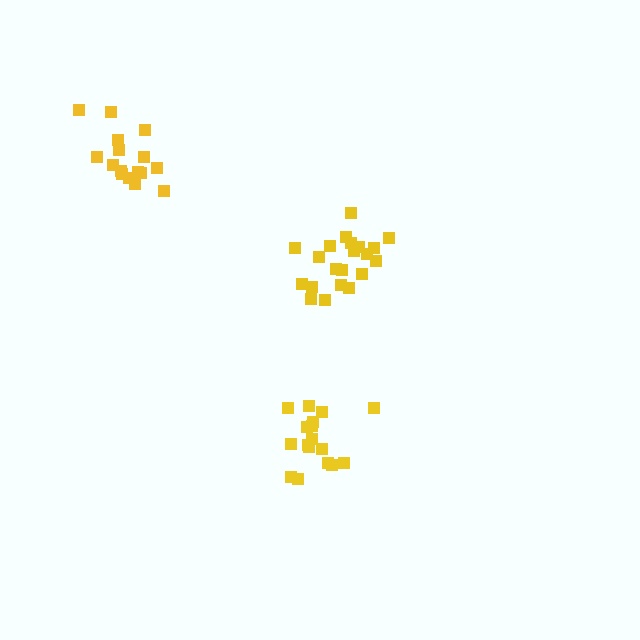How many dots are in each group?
Group 1: 21 dots, Group 2: 17 dots, Group 3: 16 dots (54 total).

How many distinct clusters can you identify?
There are 3 distinct clusters.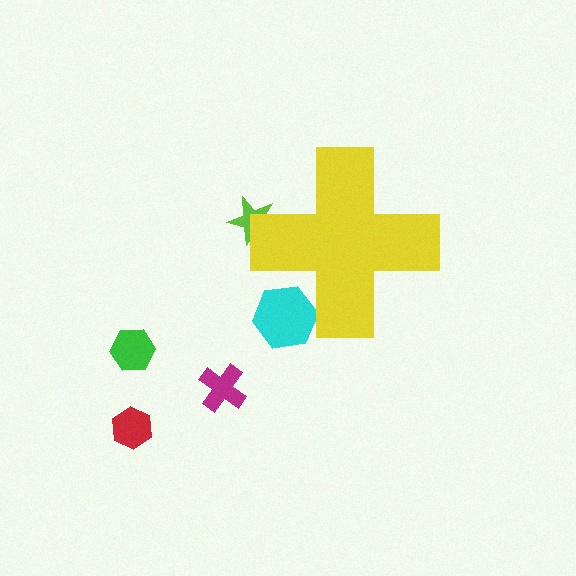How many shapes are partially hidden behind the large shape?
2 shapes are partially hidden.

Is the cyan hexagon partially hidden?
Yes, the cyan hexagon is partially hidden behind the yellow cross.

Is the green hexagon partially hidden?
No, the green hexagon is fully visible.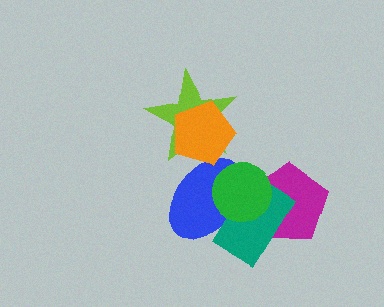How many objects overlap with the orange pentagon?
2 objects overlap with the orange pentagon.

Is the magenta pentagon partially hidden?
Yes, it is partially covered by another shape.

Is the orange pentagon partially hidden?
No, no other shape covers it.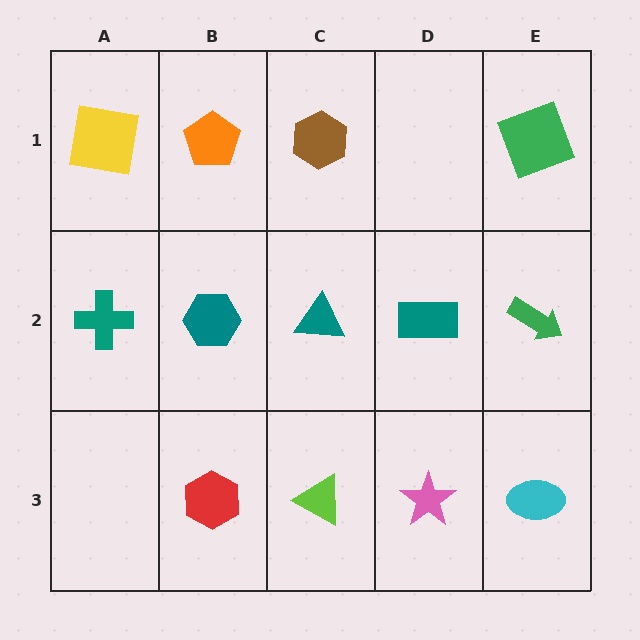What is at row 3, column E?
A cyan ellipse.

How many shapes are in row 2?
5 shapes.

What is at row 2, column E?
A green arrow.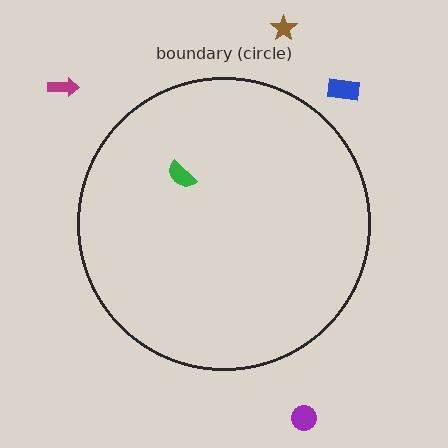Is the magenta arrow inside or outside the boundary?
Outside.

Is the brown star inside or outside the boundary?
Outside.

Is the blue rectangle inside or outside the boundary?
Outside.